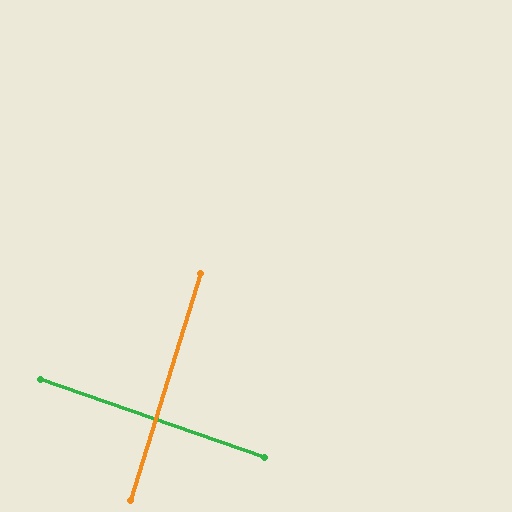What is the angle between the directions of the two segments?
Approximately 88 degrees.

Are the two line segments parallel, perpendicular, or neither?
Perpendicular — they meet at approximately 88°.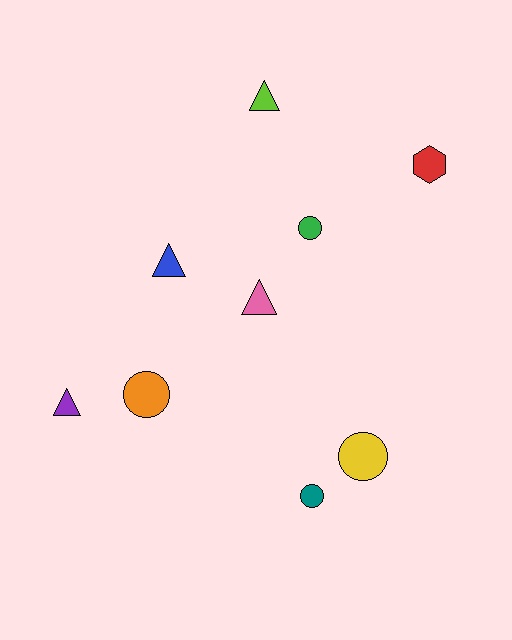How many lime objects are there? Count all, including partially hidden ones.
There is 1 lime object.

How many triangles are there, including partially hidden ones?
There are 4 triangles.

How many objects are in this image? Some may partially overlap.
There are 9 objects.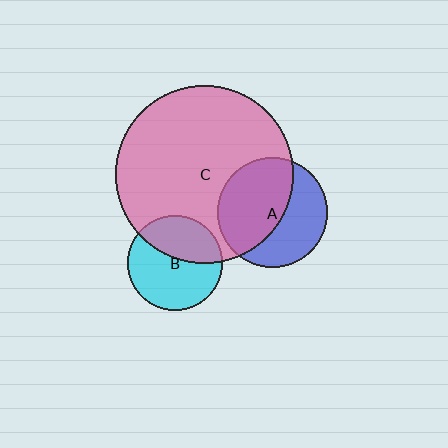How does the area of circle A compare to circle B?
Approximately 1.3 times.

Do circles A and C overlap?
Yes.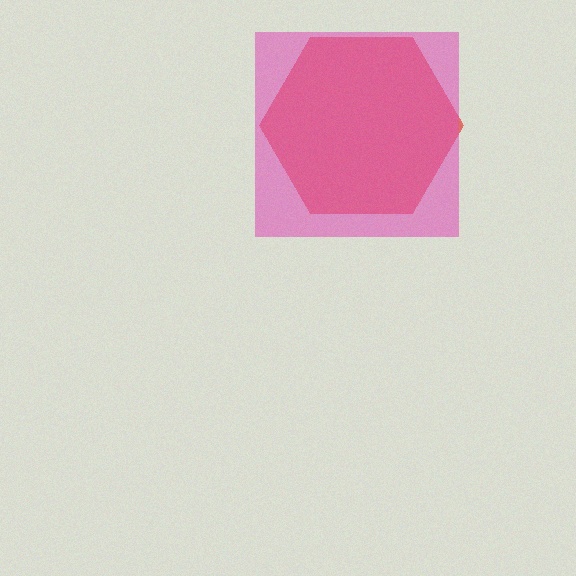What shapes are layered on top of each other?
The layered shapes are: a red hexagon, a pink square.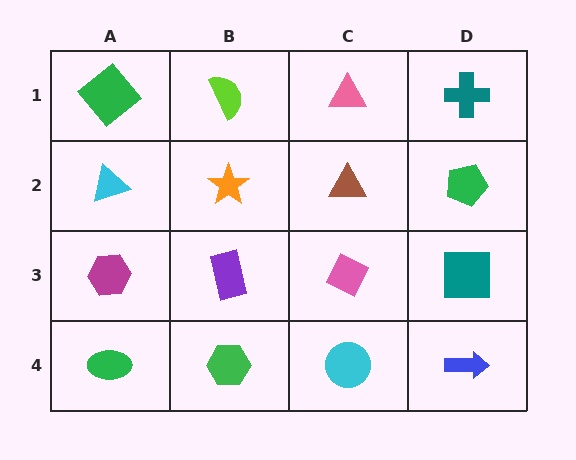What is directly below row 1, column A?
A cyan triangle.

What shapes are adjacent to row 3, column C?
A brown triangle (row 2, column C), a cyan circle (row 4, column C), a purple rectangle (row 3, column B), a teal square (row 3, column D).